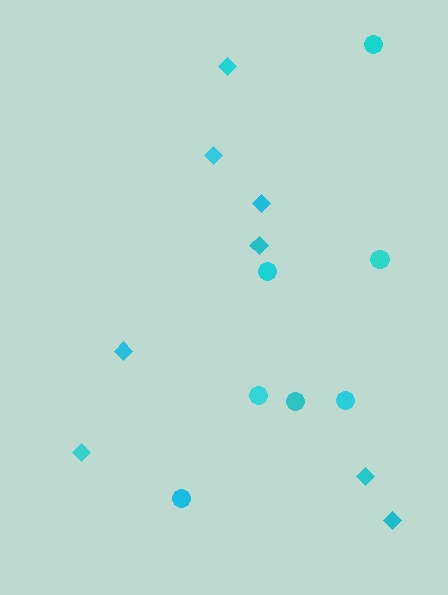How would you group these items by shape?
There are 2 groups: one group of diamonds (8) and one group of circles (7).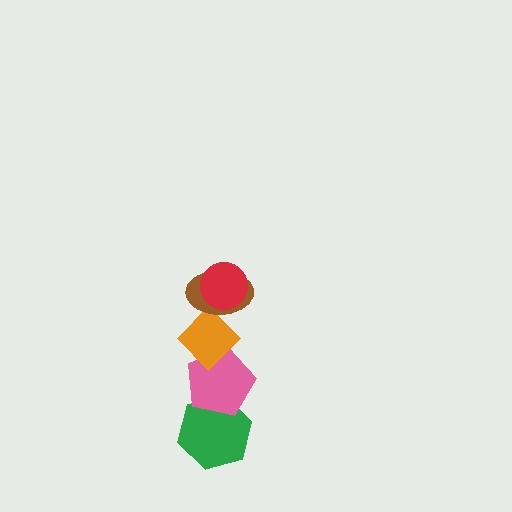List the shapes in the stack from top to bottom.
From top to bottom: the red circle, the brown ellipse, the orange diamond, the pink pentagon, the green hexagon.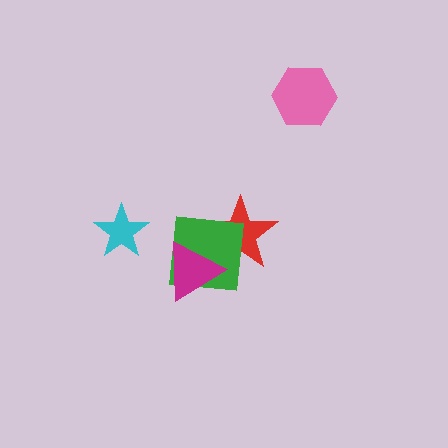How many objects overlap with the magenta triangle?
2 objects overlap with the magenta triangle.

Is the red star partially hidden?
Yes, it is partially covered by another shape.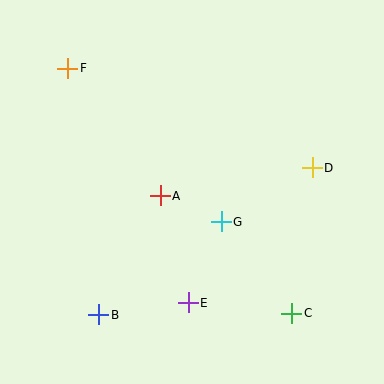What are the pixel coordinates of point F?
Point F is at (68, 68).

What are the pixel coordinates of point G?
Point G is at (221, 222).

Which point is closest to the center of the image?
Point A at (160, 196) is closest to the center.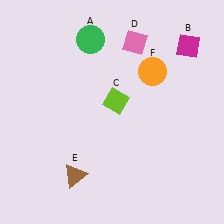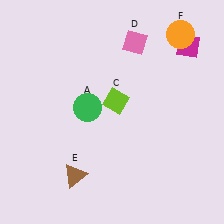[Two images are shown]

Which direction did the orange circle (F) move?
The orange circle (F) moved up.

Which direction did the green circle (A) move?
The green circle (A) moved down.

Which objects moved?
The objects that moved are: the green circle (A), the orange circle (F).